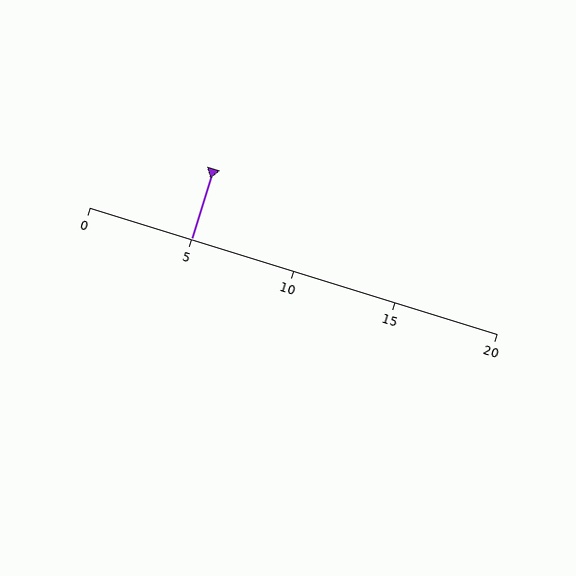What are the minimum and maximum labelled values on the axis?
The axis runs from 0 to 20.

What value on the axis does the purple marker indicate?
The marker indicates approximately 5.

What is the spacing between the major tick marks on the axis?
The major ticks are spaced 5 apart.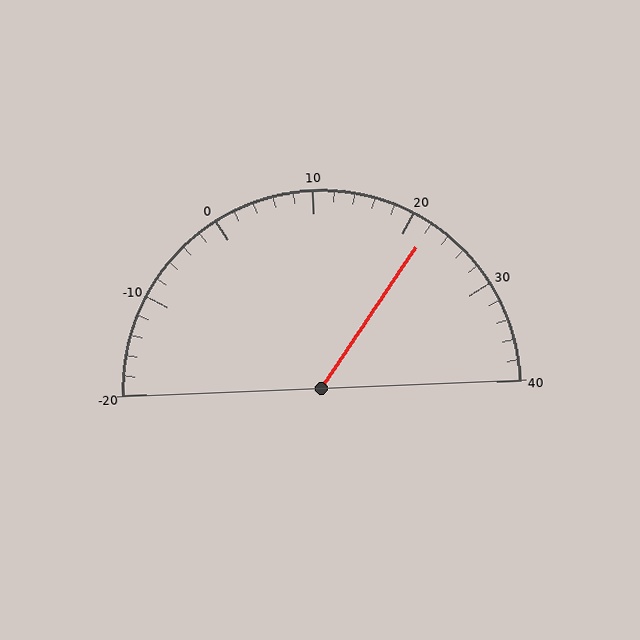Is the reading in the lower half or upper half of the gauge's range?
The reading is in the upper half of the range (-20 to 40).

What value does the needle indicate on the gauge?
The needle indicates approximately 22.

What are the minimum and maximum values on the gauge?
The gauge ranges from -20 to 40.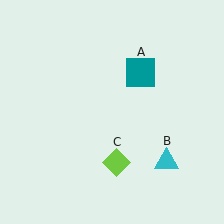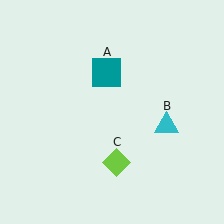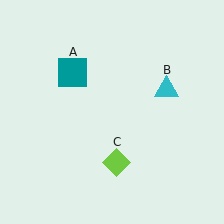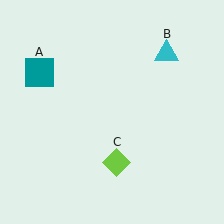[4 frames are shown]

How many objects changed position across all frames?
2 objects changed position: teal square (object A), cyan triangle (object B).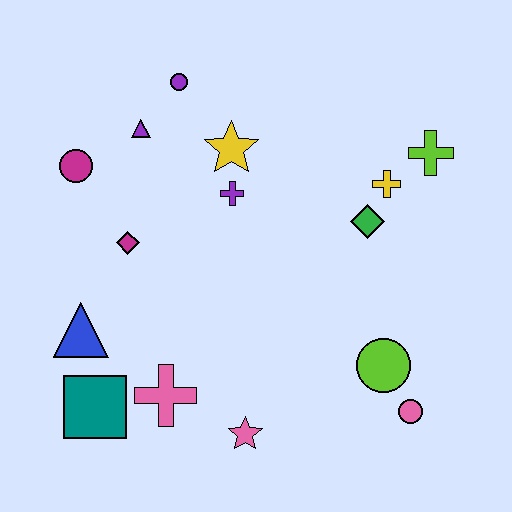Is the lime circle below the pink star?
No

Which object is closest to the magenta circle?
The purple triangle is closest to the magenta circle.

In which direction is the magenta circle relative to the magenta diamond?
The magenta circle is above the magenta diamond.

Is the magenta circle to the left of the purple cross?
Yes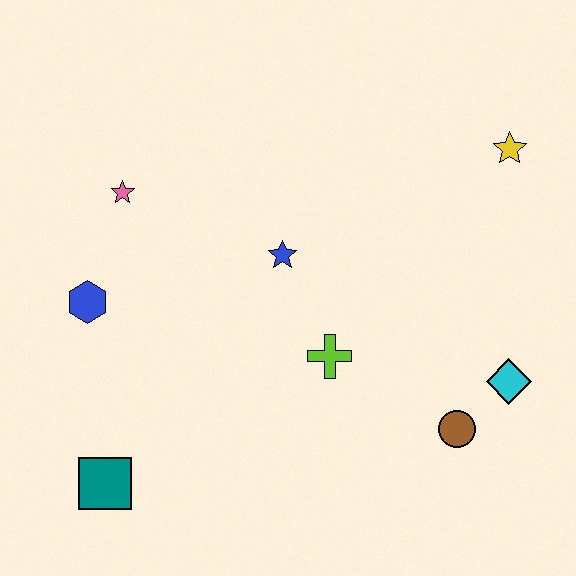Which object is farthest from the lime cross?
The yellow star is farthest from the lime cross.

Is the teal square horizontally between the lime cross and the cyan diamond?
No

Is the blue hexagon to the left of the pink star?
Yes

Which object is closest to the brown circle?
The cyan diamond is closest to the brown circle.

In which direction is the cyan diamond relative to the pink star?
The cyan diamond is to the right of the pink star.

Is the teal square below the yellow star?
Yes